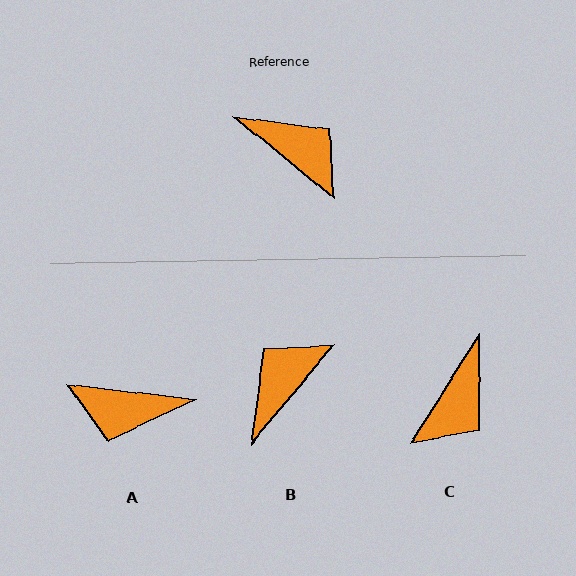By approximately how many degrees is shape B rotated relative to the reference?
Approximately 90 degrees counter-clockwise.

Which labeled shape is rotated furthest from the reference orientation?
A, about 148 degrees away.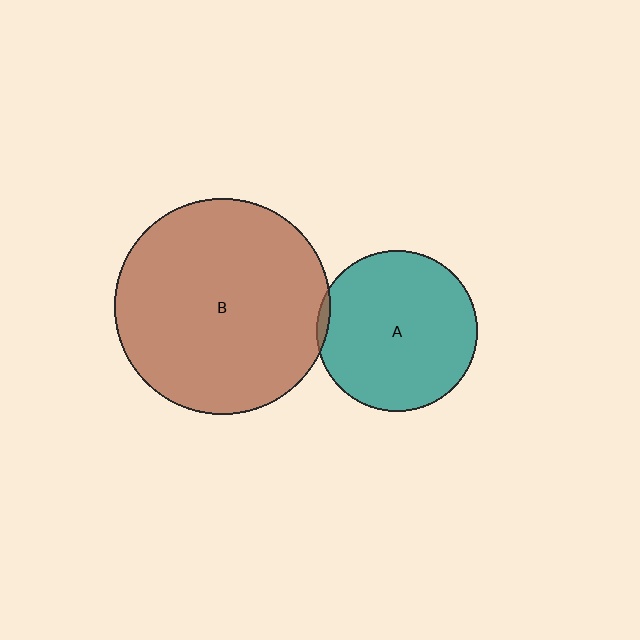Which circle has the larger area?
Circle B (brown).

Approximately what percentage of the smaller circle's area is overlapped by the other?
Approximately 5%.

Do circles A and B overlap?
Yes.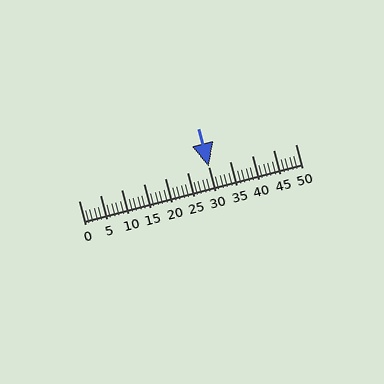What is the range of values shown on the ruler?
The ruler shows values from 0 to 50.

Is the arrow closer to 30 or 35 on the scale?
The arrow is closer to 30.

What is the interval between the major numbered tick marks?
The major tick marks are spaced 5 units apart.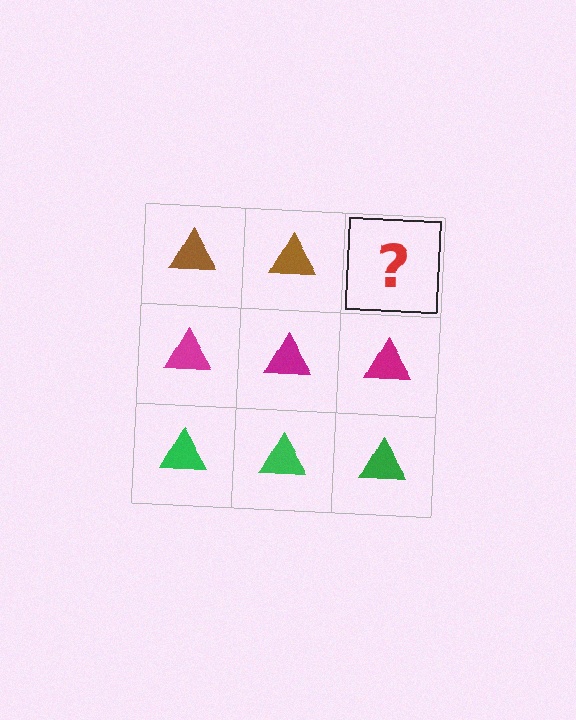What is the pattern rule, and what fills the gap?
The rule is that each row has a consistent color. The gap should be filled with a brown triangle.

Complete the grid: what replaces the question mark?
The question mark should be replaced with a brown triangle.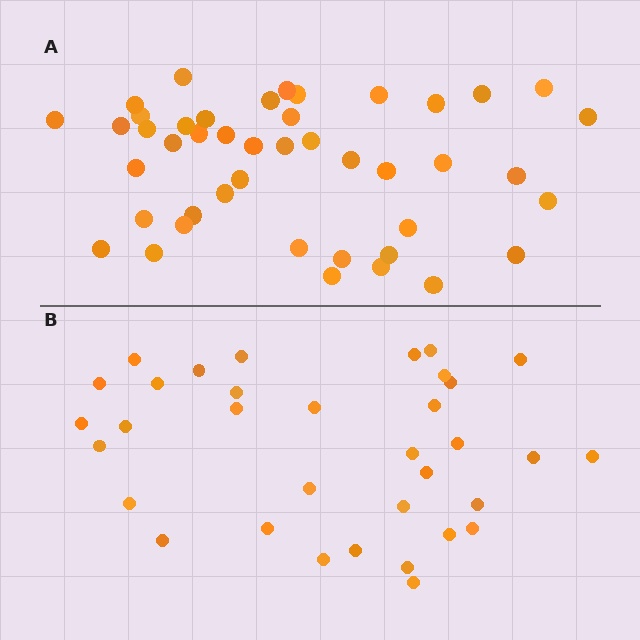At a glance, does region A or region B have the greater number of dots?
Region A (the top region) has more dots.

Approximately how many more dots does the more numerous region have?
Region A has roughly 10 or so more dots than region B.